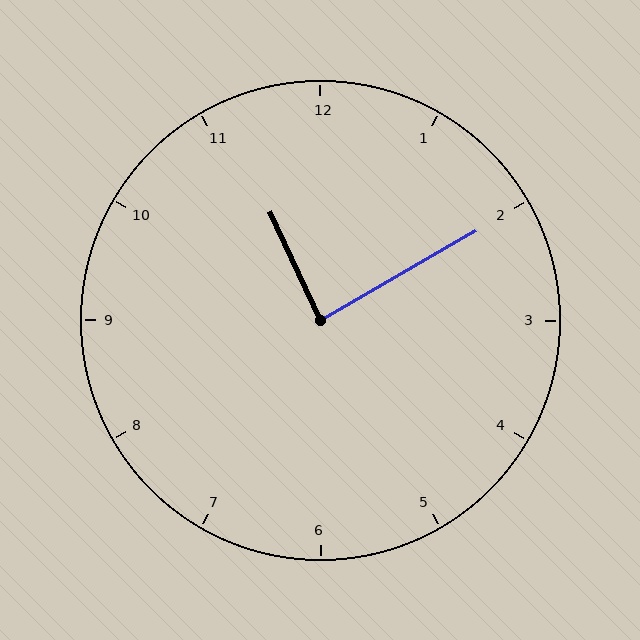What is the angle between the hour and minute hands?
Approximately 85 degrees.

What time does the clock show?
11:10.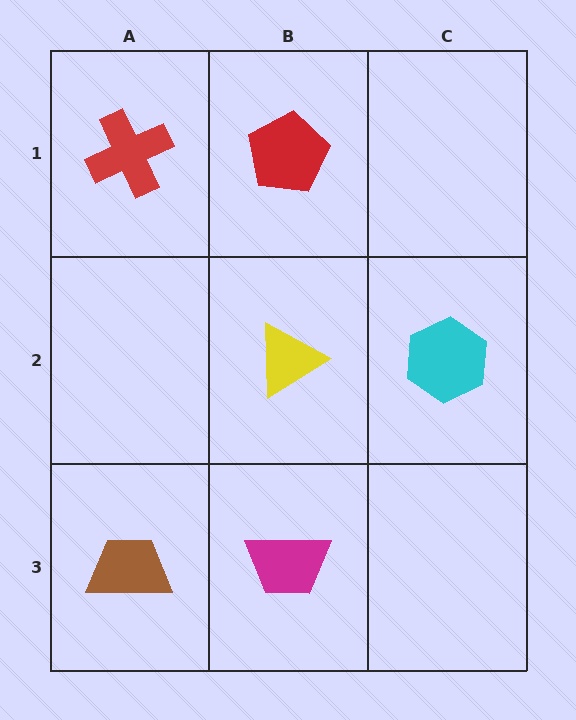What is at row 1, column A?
A red cross.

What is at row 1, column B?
A red pentagon.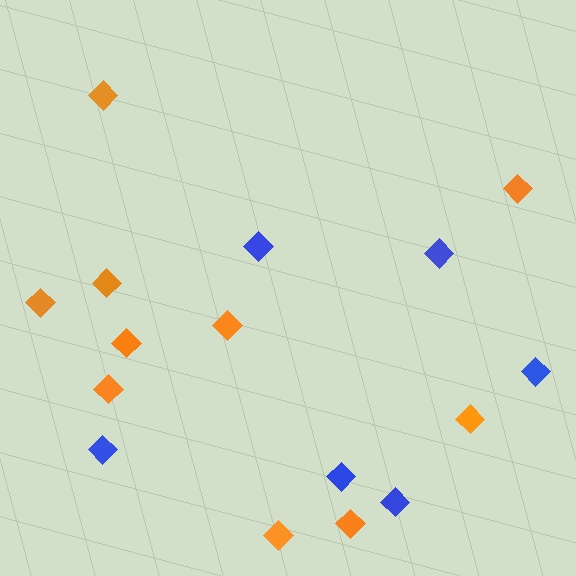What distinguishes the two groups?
There are 2 groups: one group of orange diamonds (10) and one group of blue diamonds (6).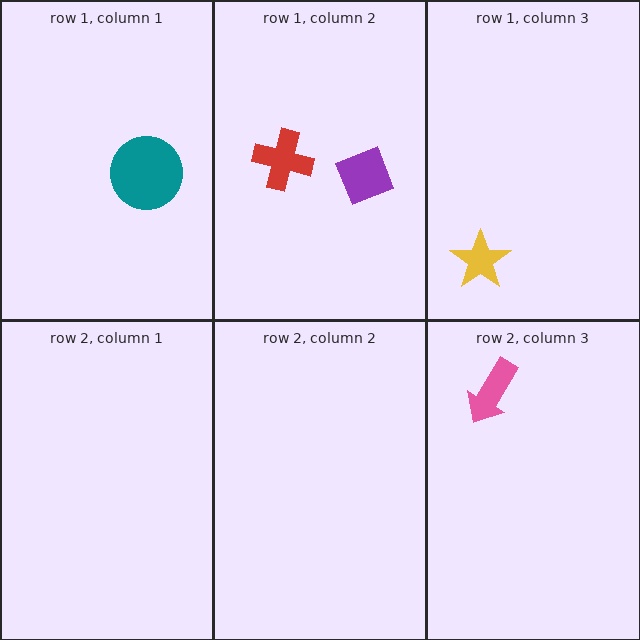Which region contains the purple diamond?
The row 1, column 2 region.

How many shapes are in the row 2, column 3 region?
1.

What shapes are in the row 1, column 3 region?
The yellow star.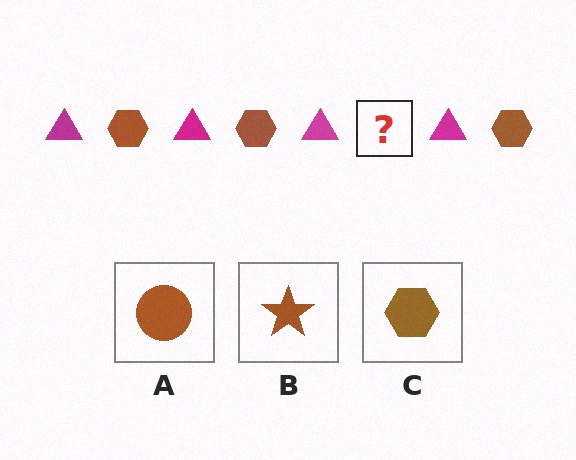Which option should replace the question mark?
Option C.